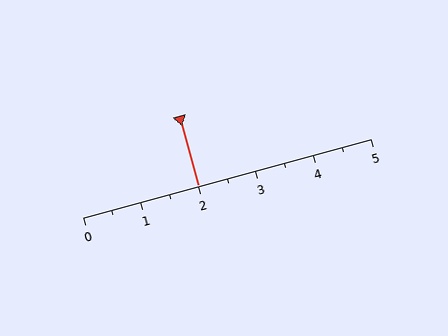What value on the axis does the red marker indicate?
The marker indicates approximately 2.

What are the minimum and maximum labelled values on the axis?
The axis runs from 0 to 5.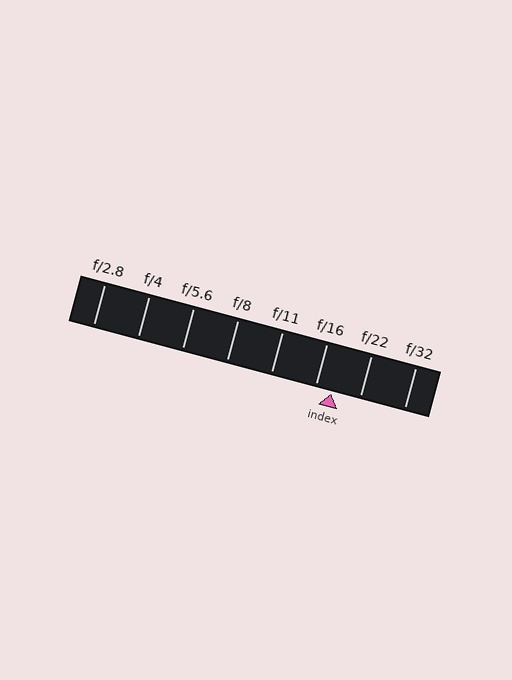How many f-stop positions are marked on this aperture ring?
There are 8 f-stop positions marked.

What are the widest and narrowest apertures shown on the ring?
The widest aperture shown is f/2.8 and the narrowest is f/32.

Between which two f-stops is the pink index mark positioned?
The index mark is between f/16 and f/22.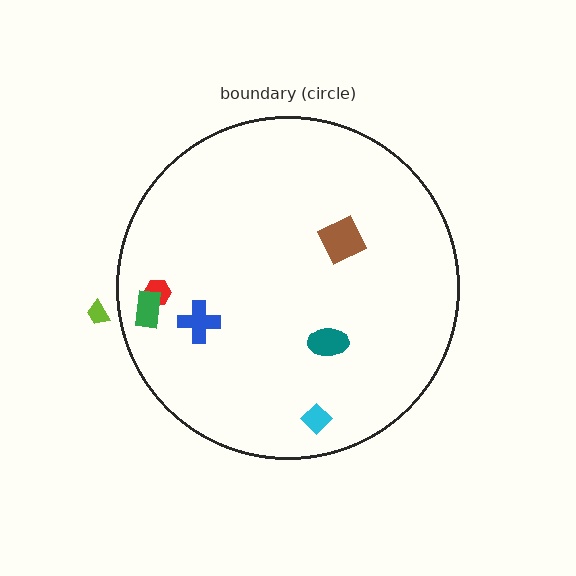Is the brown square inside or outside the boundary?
Inside.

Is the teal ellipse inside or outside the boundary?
Inside.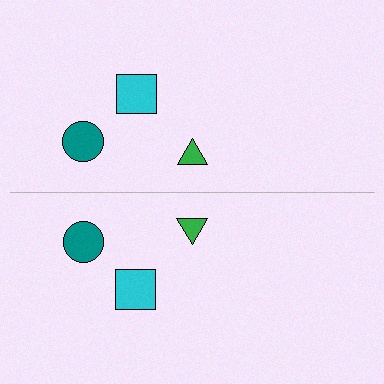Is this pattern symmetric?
Yes, this pattern has bilateral (reflection) symmetry.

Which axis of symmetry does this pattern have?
The pattern has a horizontal axis of symmetry running through the center of the image.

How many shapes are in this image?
There are 6 shapes in this image.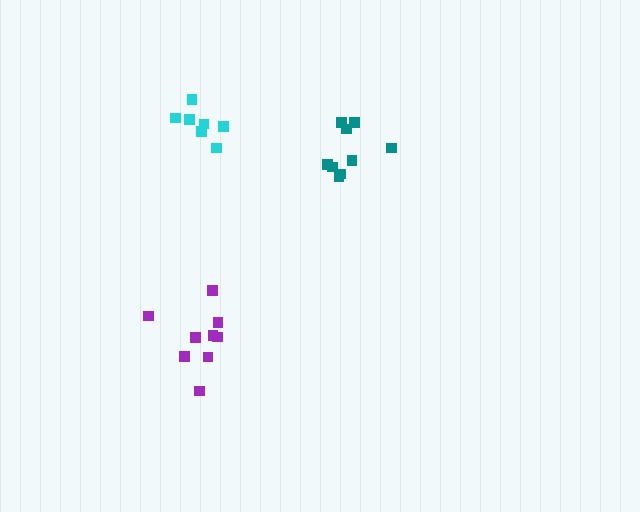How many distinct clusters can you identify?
There are 3 distinct clusters.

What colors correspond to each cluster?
The clusters are colored: purple, teal, cyan.